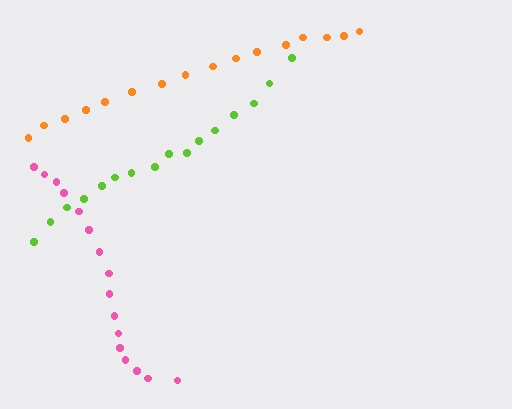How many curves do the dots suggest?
There are 3 distinct paths.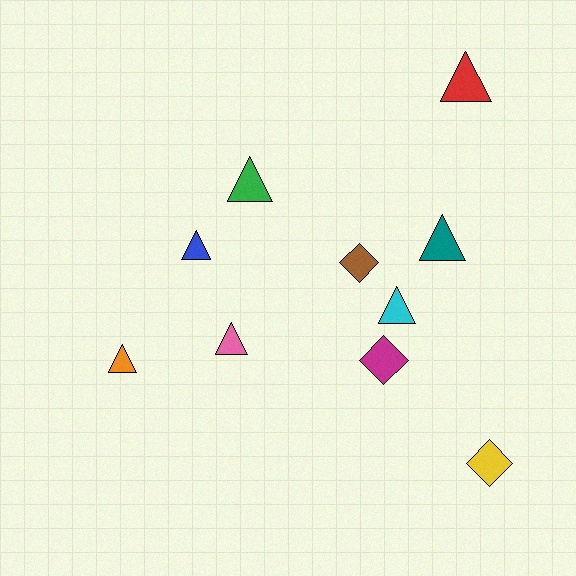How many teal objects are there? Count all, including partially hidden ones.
There is 1 teal object.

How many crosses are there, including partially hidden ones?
There are no crosses.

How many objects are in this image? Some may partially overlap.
There are 10 objects.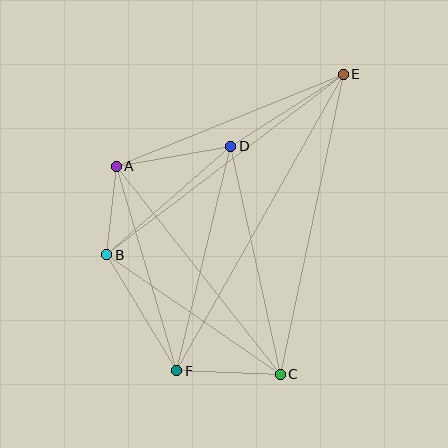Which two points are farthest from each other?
Points E and F are farthest from each other.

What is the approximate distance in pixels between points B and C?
The distance between B and C is approximately 211 pixels.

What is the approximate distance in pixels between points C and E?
The distance between C and E is approximately 306 pixels.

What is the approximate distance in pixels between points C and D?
The distance between C and D is approximately 233 pixels.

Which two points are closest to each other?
Points A and B are closest to each other.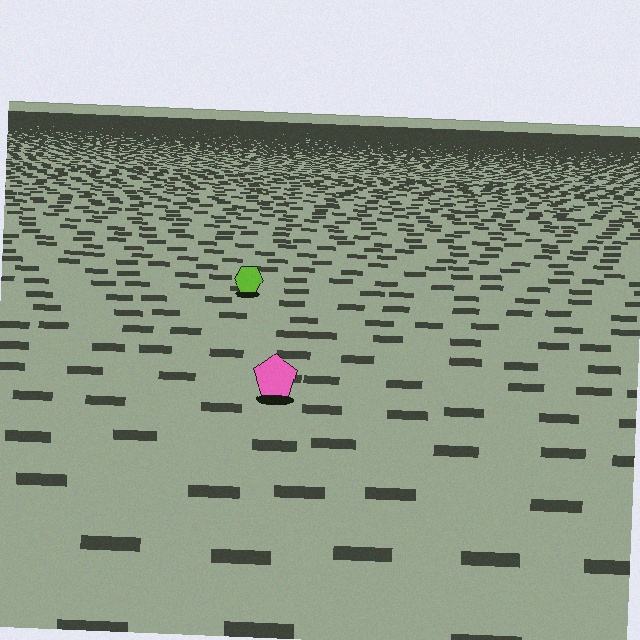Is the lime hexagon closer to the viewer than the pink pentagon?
No. The pink pentagon is closer — you can tell from the texture gradient: the ground texture is coarser near it.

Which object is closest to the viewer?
The pink pentagon is closest. The texture marks near it are larger and more spread out.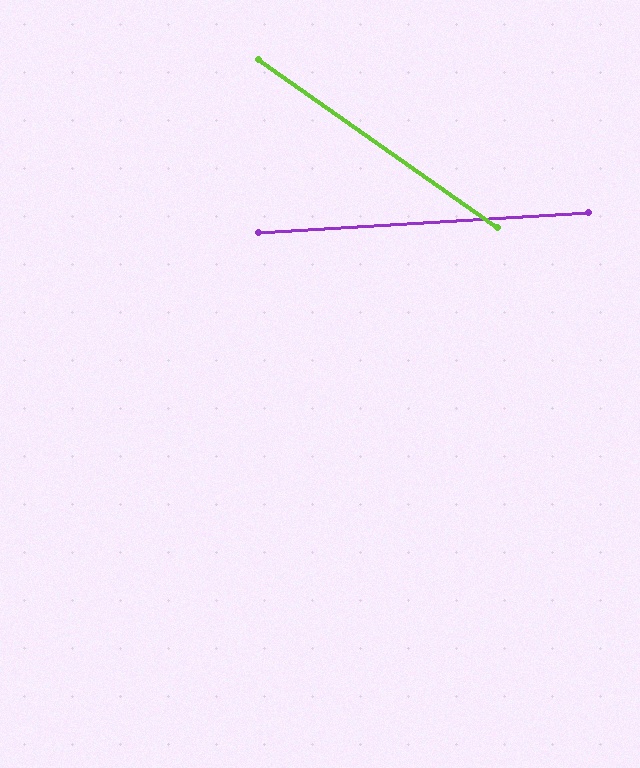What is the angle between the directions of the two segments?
Approximately 39 degrees.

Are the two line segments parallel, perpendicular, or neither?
Neither parallel nor perpendicular — they differ by about 39°.